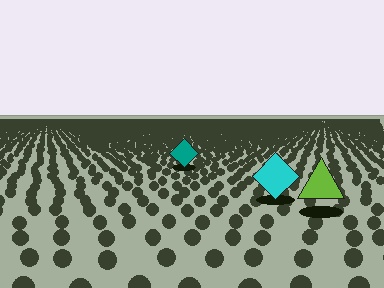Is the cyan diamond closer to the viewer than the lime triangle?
No. The lime triangle is closer — you can tell from the texture gradient: the ground texture is coarser near it.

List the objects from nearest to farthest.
From nearest to farthest: the lime triangle, the cyan diamond, the teal diamond.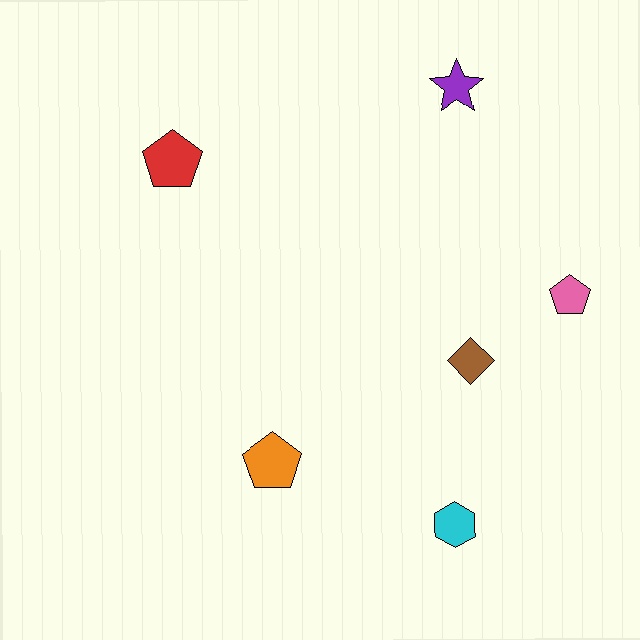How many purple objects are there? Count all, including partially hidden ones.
There is 1 purple object.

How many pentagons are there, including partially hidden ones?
There are 3 pentagons.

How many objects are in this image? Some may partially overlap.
There are 6 objects.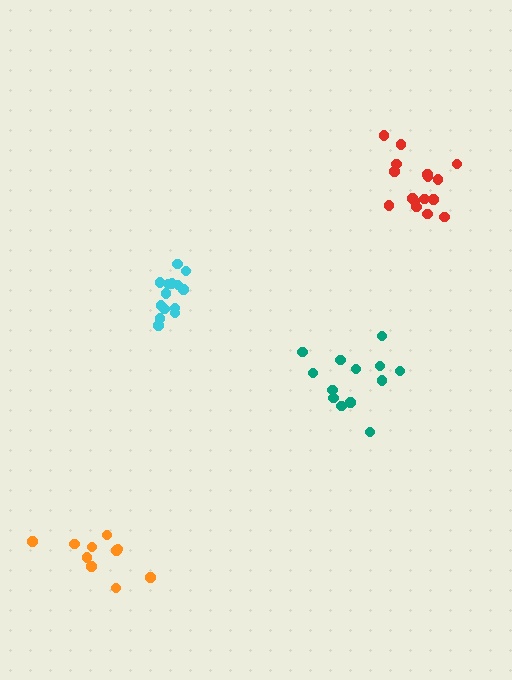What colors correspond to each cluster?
The clusters are colored: cyan, orange, teal, red.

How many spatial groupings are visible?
There are 4 spatial groupings.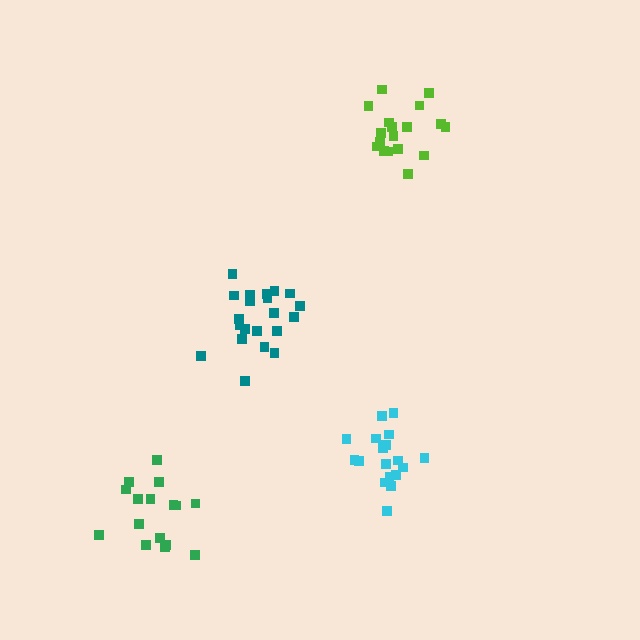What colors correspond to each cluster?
The clusters are colored: teal, green, lime, cyan.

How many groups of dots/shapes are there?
There are 4 groups.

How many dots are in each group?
Group 1: 21 dots, Group 2: 16 dots, Group 3: 18 dots, Group 4: 19 dots (74 total).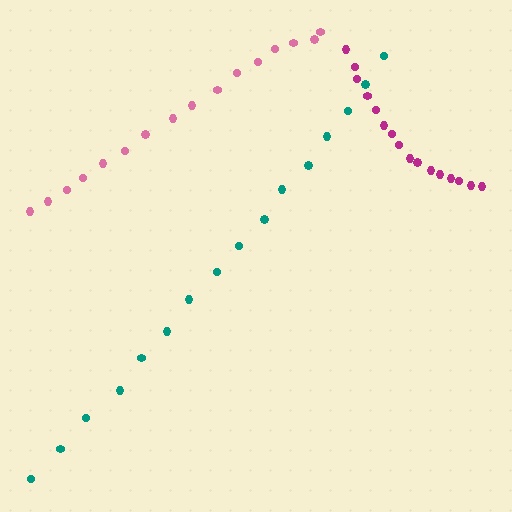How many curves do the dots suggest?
There are 3 distinct paths.